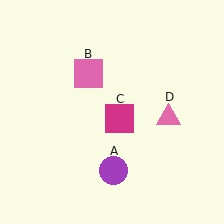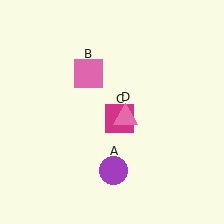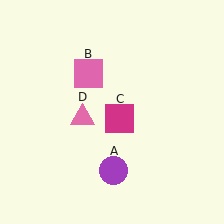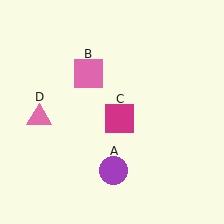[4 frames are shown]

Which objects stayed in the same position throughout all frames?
Purple circle (object A) and pink square (object B) and magenta square (object C) remained stationary.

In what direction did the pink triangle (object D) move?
The pink triangle (object D) moved left.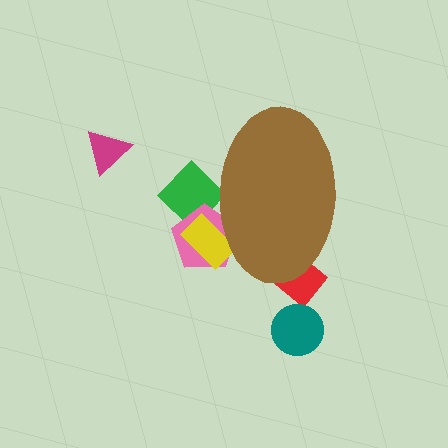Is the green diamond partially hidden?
Yes, the green diamond is partially hidden behind the brown ellipse.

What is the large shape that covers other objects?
A brown ellipse.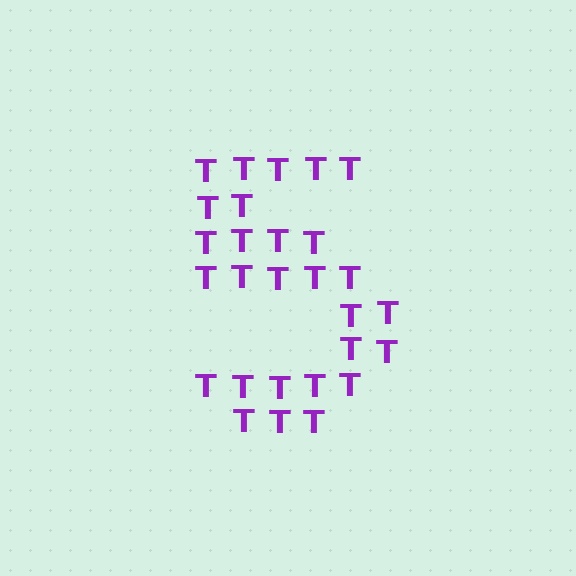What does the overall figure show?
The overall figure shows the digit 5.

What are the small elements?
The small elements are letter T's.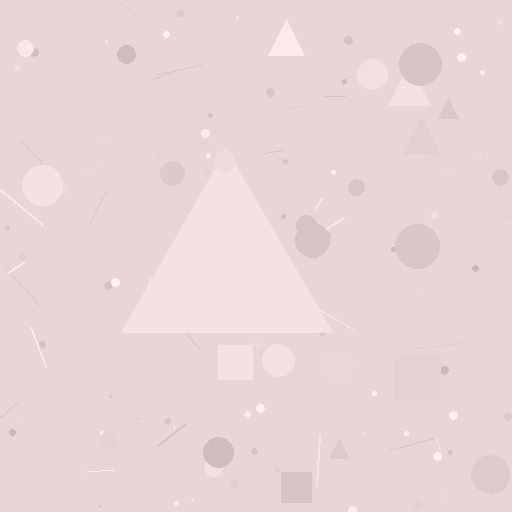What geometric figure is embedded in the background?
A triangle is embedded in the background.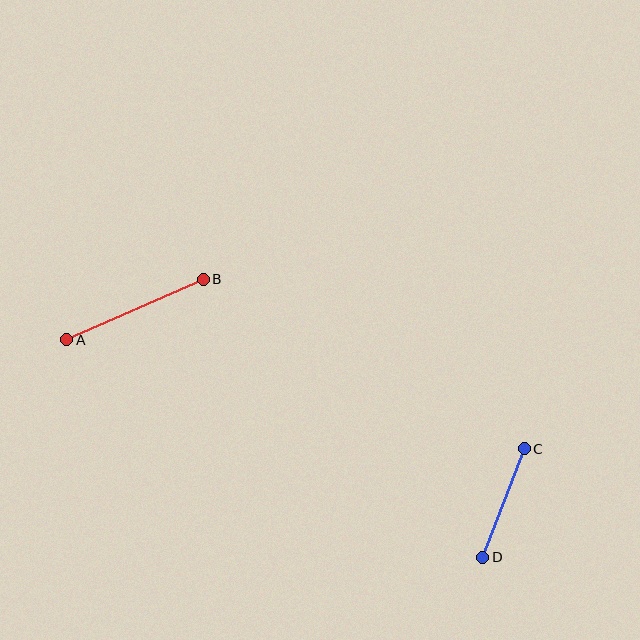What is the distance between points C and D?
The distance is approximately 116 pixels.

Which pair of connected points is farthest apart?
Points A and B are farthest apart.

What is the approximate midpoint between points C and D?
The midpoint is at approximately (504, 503) pixels.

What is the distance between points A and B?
The distance is approximately 150 pixels.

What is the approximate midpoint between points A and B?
The midpoint is at approximately (135, 309) pixels.